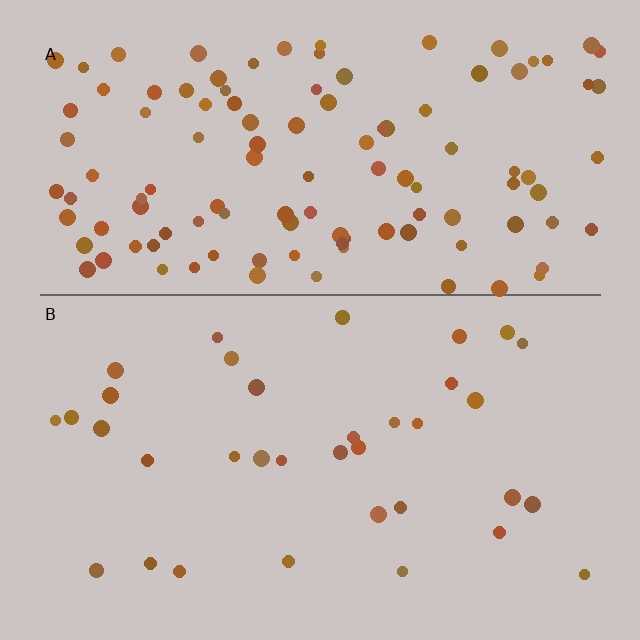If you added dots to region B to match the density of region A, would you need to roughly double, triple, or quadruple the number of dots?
Approximately triple.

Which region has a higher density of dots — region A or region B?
A (the top).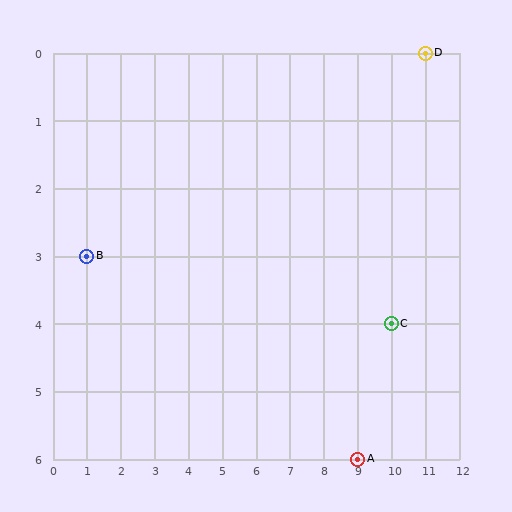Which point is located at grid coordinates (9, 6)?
Point A is at (9, 6).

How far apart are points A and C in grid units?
Points A and C are 1 column and 2 rows apart (about 2.2 grid units diagonally).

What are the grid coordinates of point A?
Point A is at grid coordinates (9, 6).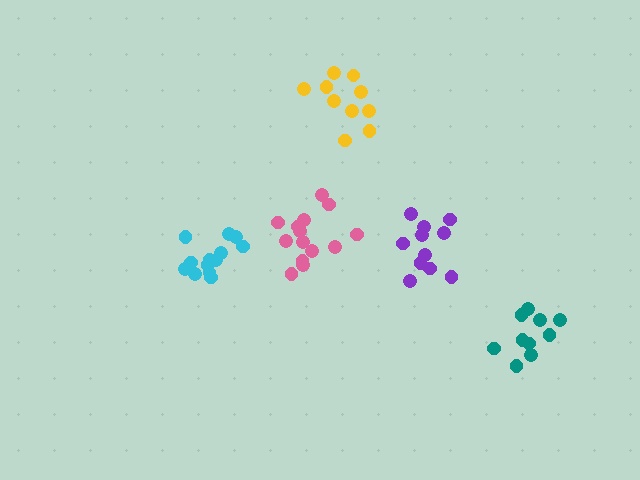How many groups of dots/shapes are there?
There are 5 groups.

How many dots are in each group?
Group 1: 13 dots, Group 2: 10 dots, Group 3: 11 dots, Group 4: 10 dots, Group 5: 14 dots (58 total).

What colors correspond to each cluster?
The clusters are colored: cyan, teal, purple, yellow, pink.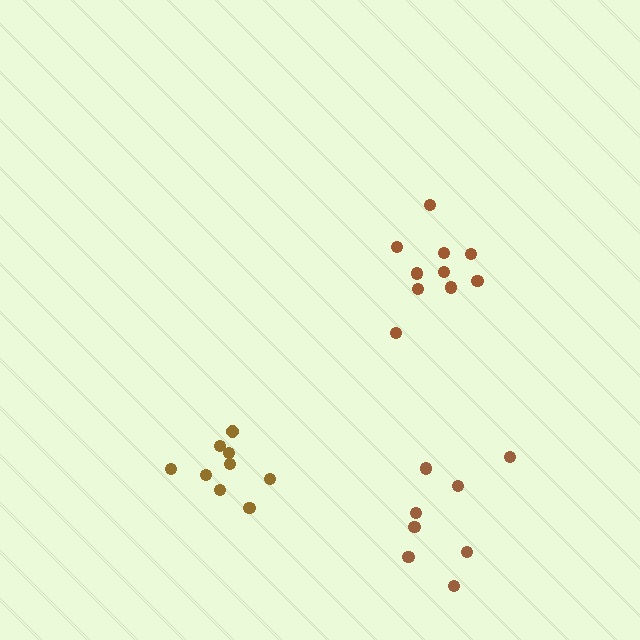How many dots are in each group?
Group 1: 8 dots, Group 2: 9 dots, Group 3: 10 dots (27 total).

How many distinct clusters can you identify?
There are 3 distinct clusters.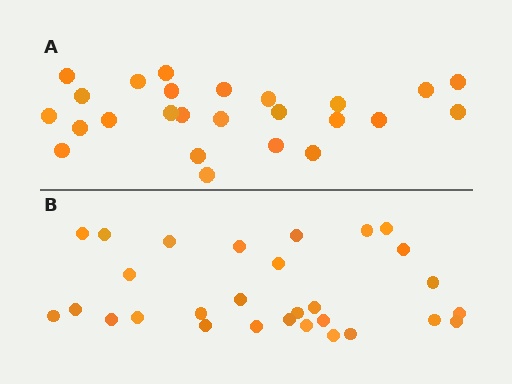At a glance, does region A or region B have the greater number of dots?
Region B (the bottom region) has more dots.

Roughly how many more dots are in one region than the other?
Region B has about 4 more dots than region A.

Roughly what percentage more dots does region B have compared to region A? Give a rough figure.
About 15% more.